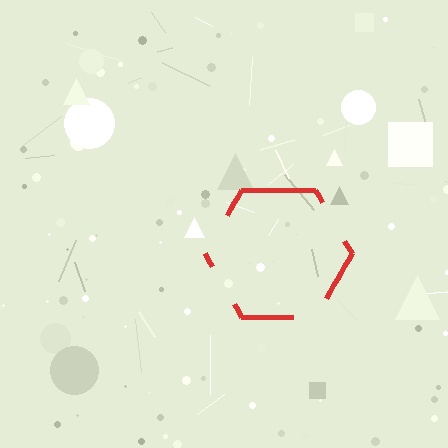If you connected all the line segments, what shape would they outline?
They would outline a hexagon.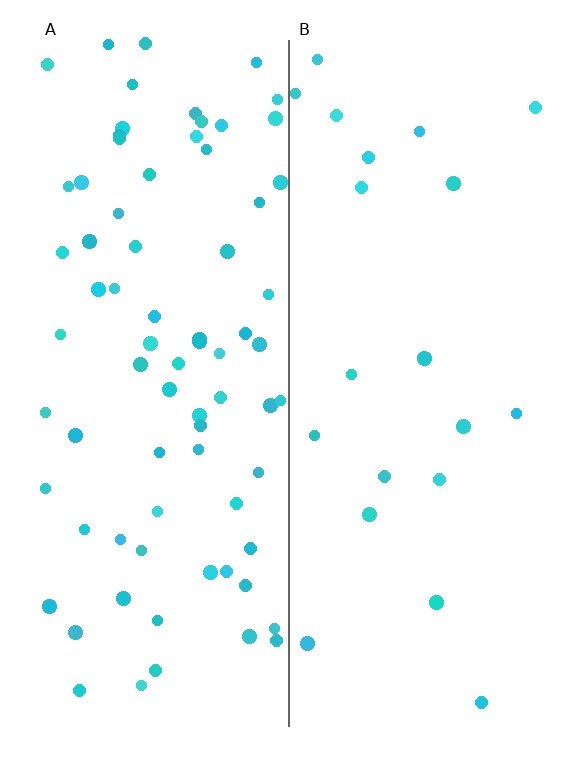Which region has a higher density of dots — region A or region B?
A (the left).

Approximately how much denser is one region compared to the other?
Approximately 3.6× — region A over region B.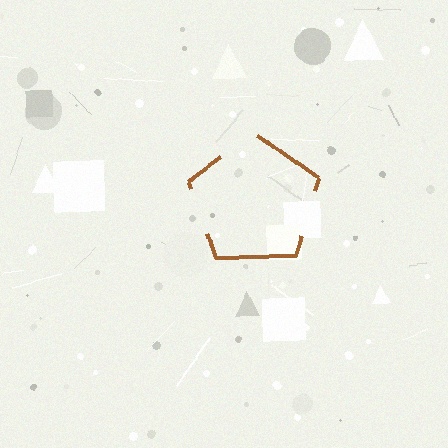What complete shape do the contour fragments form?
The contour fragments form a pentagon.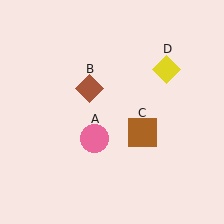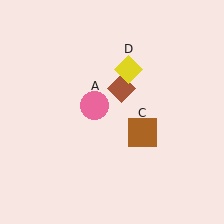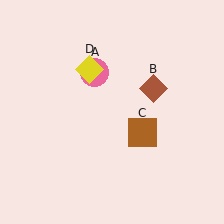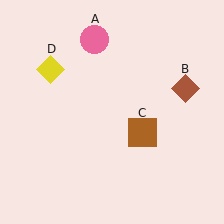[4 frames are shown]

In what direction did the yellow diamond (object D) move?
The yellow diamond (object D) moved left.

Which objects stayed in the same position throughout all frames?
Brown square (object C) remained stationary.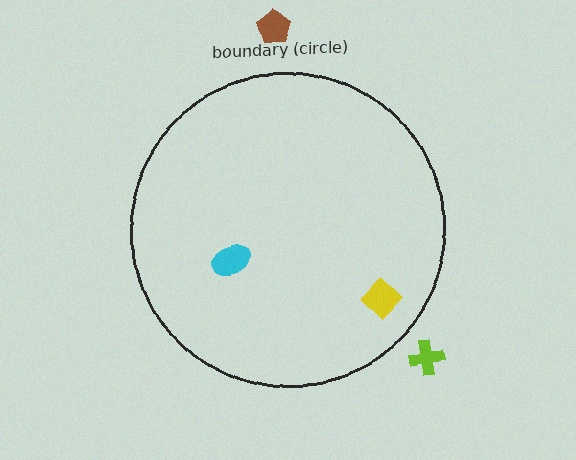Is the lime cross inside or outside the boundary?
Outside.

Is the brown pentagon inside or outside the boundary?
Outside.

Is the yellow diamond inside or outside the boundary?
Inside.